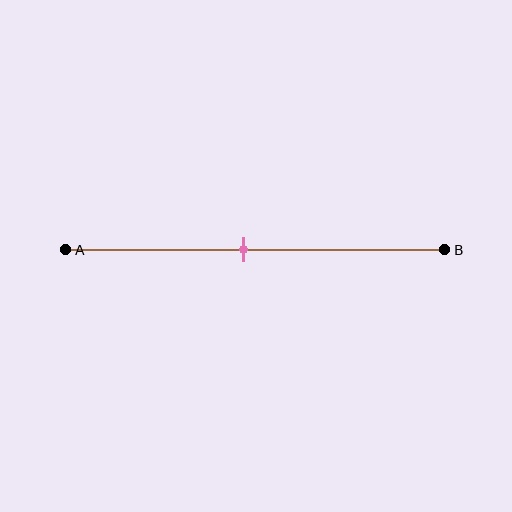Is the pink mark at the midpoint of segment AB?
No, the mark is at about 45% from A, not at the 50% midpoint.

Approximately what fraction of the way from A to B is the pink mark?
The pink mark is approximately 45% of the way from A to B.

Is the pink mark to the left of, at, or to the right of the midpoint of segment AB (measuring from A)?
The pink mark is to the left of the midpoint of segment AB.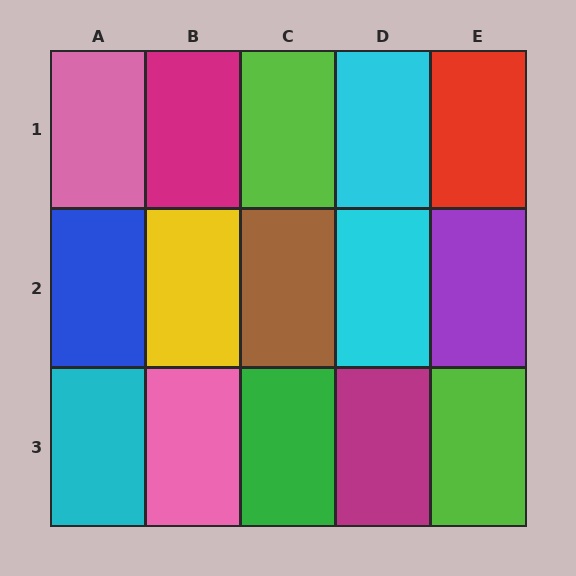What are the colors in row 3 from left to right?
Cyan, pink, green, magenta, lime.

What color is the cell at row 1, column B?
Magenta.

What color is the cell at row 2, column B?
Yellow.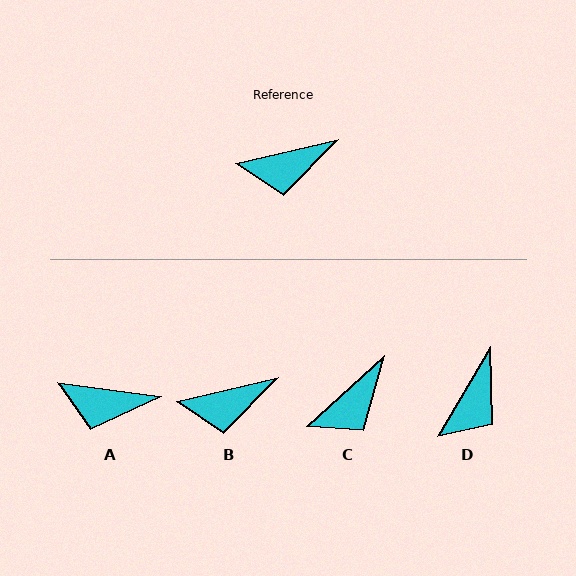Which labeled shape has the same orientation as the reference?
B.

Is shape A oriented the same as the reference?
No, it is off by about 21 degrees.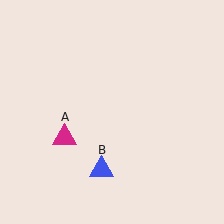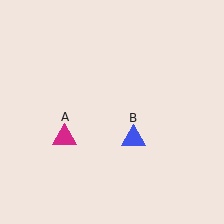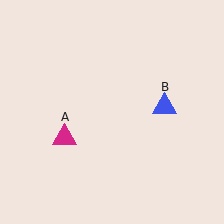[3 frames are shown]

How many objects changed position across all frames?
1 object changed position: blue triangle (object B).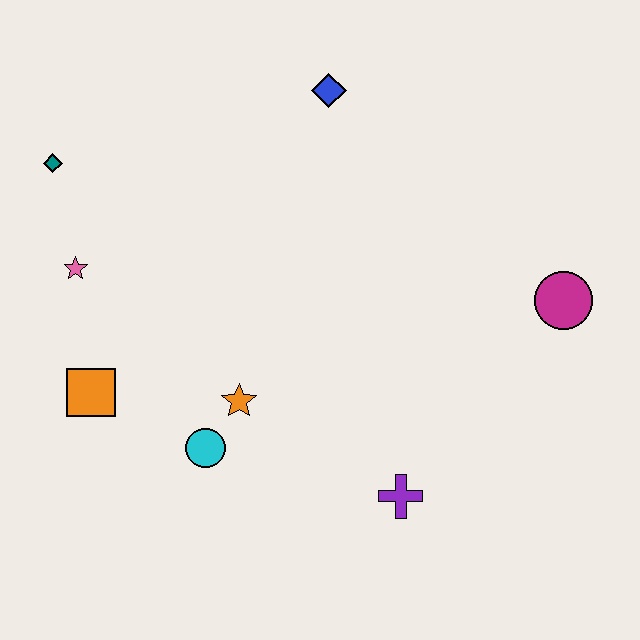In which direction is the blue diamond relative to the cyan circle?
The blue diamond is above the cyan circle.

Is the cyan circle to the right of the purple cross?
No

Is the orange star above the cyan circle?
Yes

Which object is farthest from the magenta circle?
The teal diamond is farthest from the magenta circle.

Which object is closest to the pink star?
The teal diamond is closest to the pink star.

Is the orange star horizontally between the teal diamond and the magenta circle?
Yes